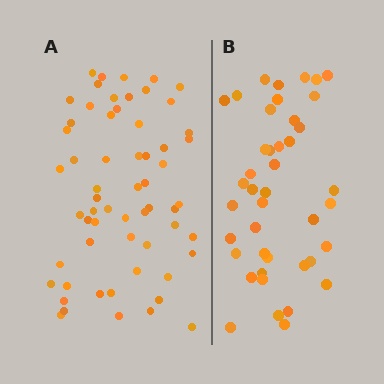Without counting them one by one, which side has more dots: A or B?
Region A (the left region) has more dots.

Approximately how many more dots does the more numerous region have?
Region A has approximately 20 more dots than region B.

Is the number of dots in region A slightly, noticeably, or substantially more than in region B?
Region A has noticeably more, but not dramatically so. The ratio is roughly 1.4 to 1.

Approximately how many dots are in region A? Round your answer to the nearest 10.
About 60 dots.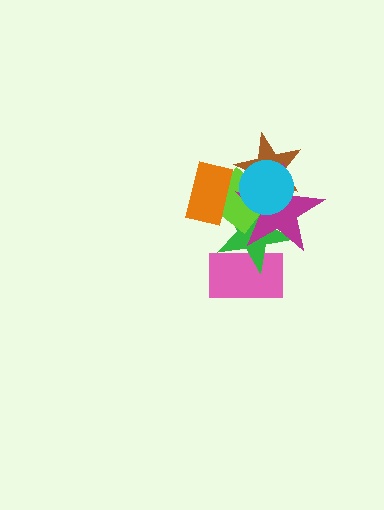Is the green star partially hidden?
Yes, it is partially covered by another shape.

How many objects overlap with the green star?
6 objects overlap with the green star.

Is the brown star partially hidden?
Yes, it is partially covered by another shape.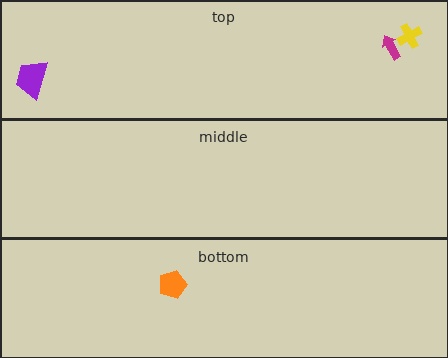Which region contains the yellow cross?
The top region.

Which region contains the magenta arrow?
The top region.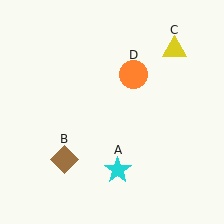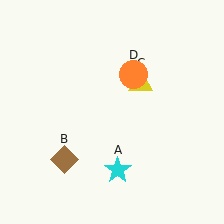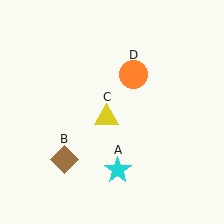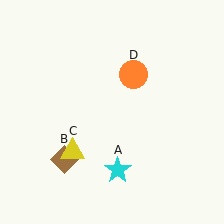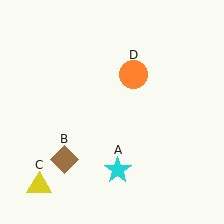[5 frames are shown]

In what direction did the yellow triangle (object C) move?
The yellow triangle (object C) moved down and to the left.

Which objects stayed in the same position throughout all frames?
Cyan star (object A) and brown diamond (object B) and orange circle (object D) remained stationary.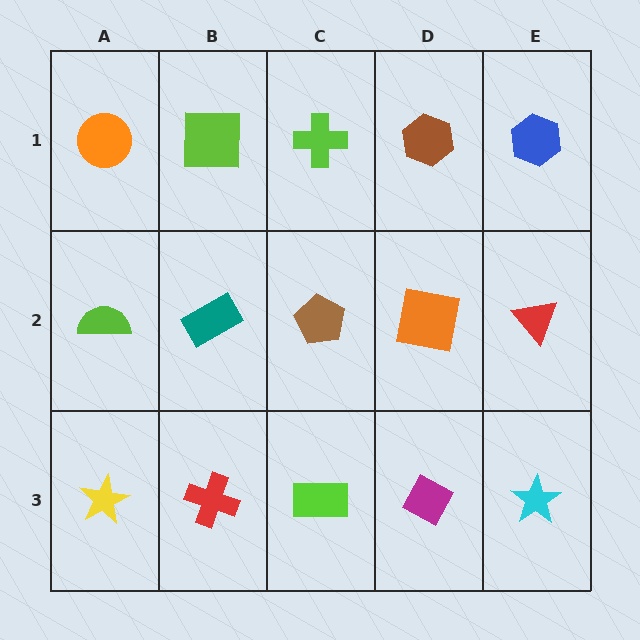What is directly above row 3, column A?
A lime semicircle.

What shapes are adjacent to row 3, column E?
A red triangle (row 2, column E), a magenta diamond (row 3, column D).